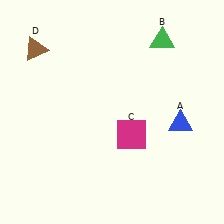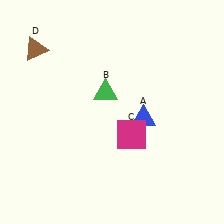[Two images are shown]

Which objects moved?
The objects that moved are: the blue triangle (A), the green triangle (B).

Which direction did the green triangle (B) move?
The green triangle (B) moved left.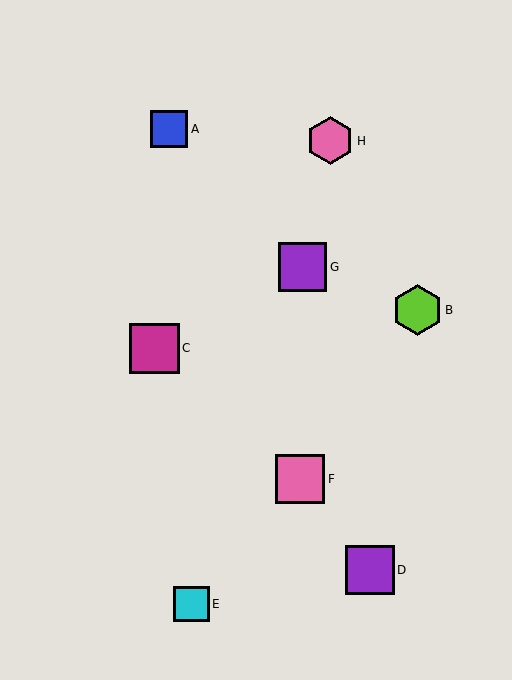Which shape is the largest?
The lime hexagon (labeled B) is the largest.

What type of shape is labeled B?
Shape B is a lime hexagon.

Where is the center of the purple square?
The center of the purple square is at (370, 570).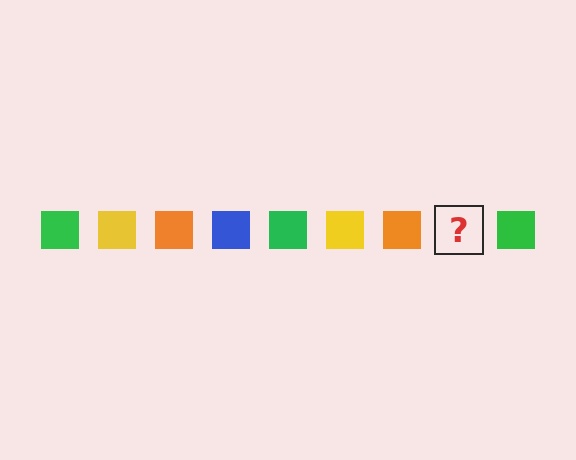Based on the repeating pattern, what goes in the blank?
The blank should be a blue square.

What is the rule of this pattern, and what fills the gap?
The rule is that the pattern cycles through green, yellow, orange, blue squares. The gap should be filled with a blue square.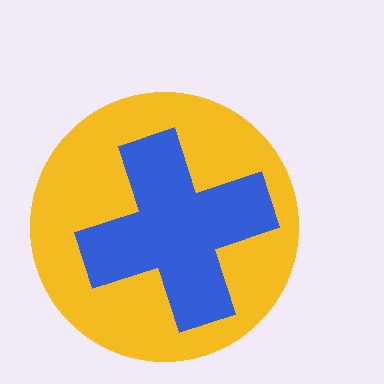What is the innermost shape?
The blue cross.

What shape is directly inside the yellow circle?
The blue cross.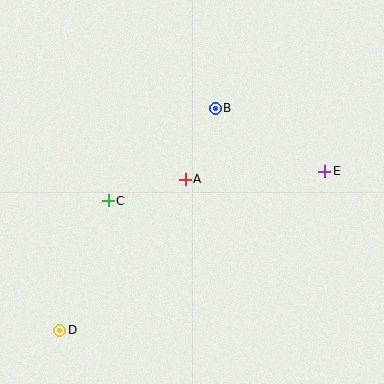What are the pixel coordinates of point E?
Point E is at (325, 171).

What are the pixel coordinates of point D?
Point D is at (60, 330).